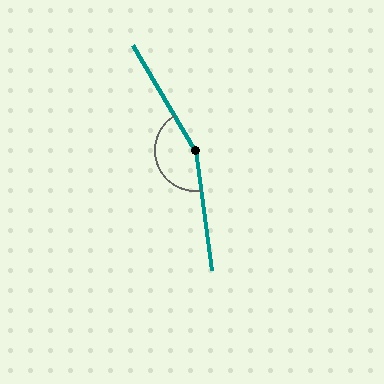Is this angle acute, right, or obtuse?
It is obtuse.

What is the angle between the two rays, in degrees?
Approximately 157 degrees.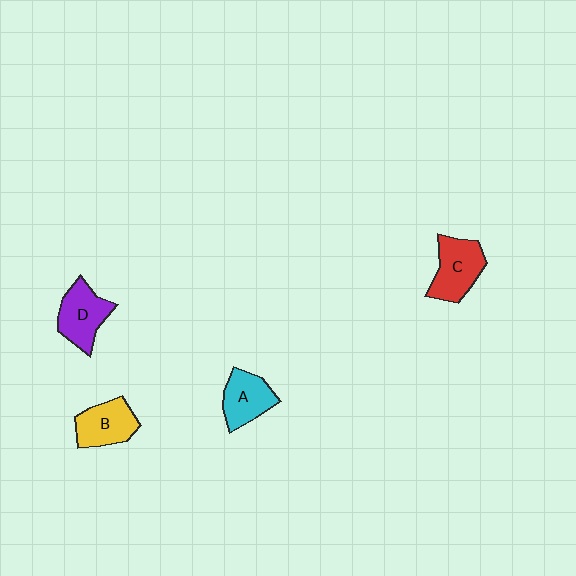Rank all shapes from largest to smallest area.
From largest to smallest: C (red), D (purple), B (yellow), A (cyan).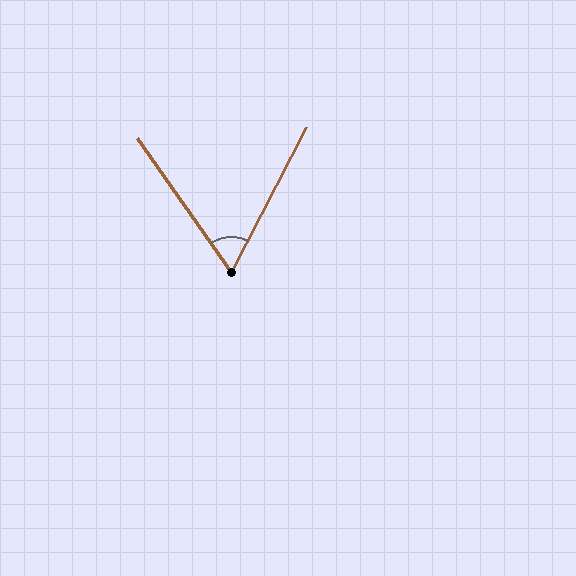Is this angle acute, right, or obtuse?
It is acute.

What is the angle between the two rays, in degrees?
Approximately 62 degrees.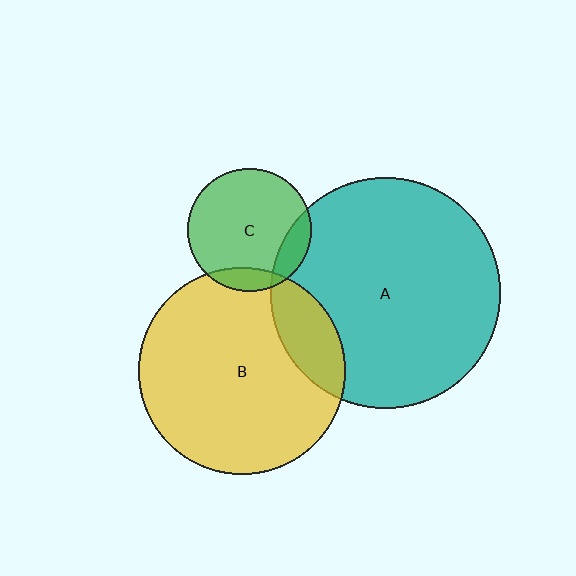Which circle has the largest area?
Circle A (teal).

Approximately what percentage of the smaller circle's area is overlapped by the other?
Approximately 15%.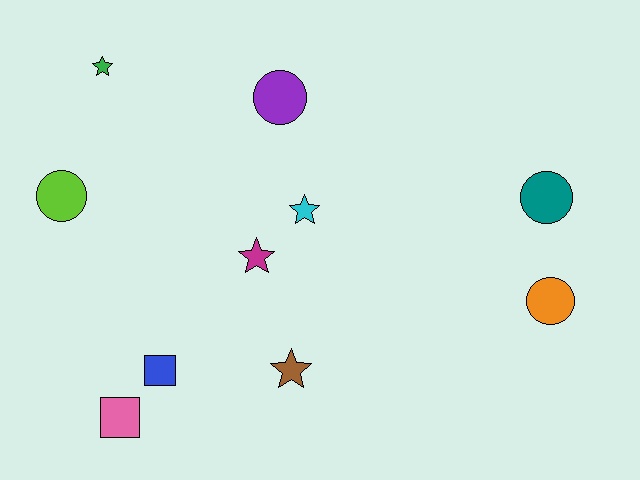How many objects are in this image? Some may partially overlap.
There are 10 objects.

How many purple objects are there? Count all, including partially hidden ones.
There is 1 purple object.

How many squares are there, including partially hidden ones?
There are 2 squares.